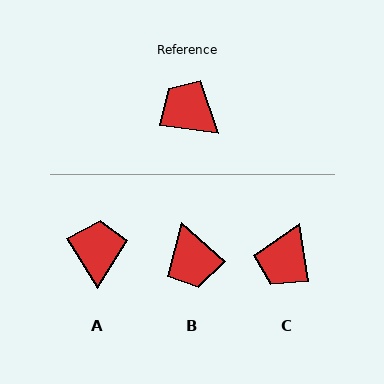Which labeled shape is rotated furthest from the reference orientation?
B, about 147 degrees away.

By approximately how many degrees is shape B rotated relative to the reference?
Approximately 147 degrees counter-clockwise.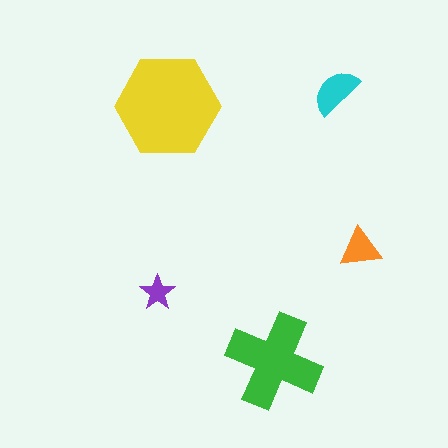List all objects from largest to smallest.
The yellow hexagon, the green cross, the cyan semicircle, the orange triangle, the purple star.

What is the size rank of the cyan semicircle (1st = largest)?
3rd.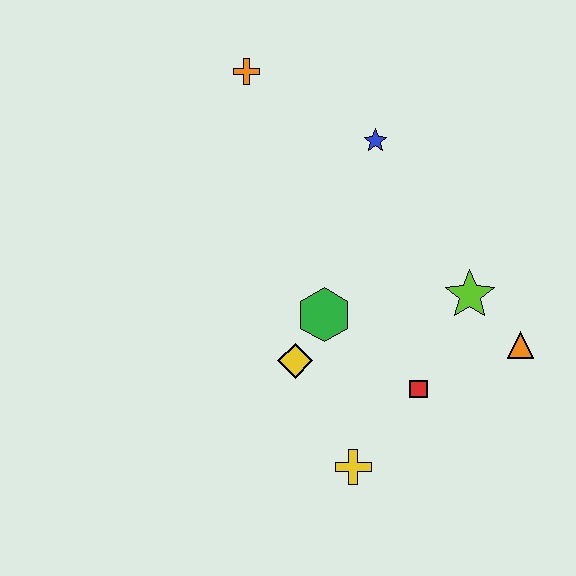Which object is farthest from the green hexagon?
The orange cross is farthest from the green hexagon.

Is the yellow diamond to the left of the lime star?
Yes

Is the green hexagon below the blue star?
Yes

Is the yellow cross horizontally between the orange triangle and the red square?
No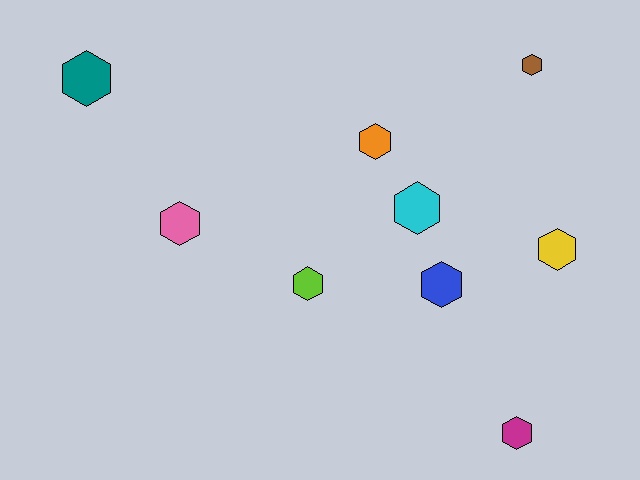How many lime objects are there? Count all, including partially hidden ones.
There is 1 lime object.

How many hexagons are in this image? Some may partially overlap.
There are 9 hexagons.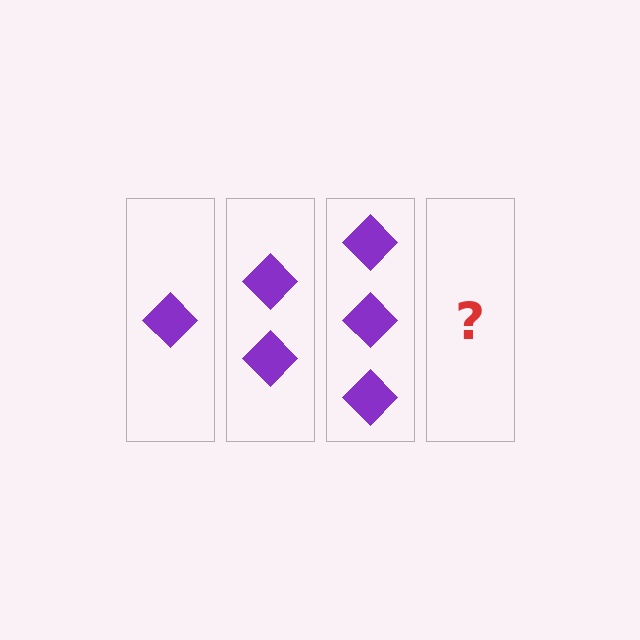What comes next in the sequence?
The next element should be 4 diamonds.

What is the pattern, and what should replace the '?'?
The pattern is that each step adds one more diamond. The '?' should be 4 diamonds.